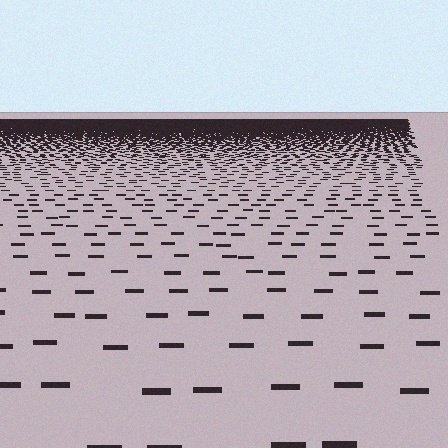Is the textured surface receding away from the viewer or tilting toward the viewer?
The surface is receding away from the viewer. Texture elements get smaller and denser toward the top.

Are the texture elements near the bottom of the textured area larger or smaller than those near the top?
Larger. Near the bottom, elements are closer to the viewer and appear at a bigger on-screen size.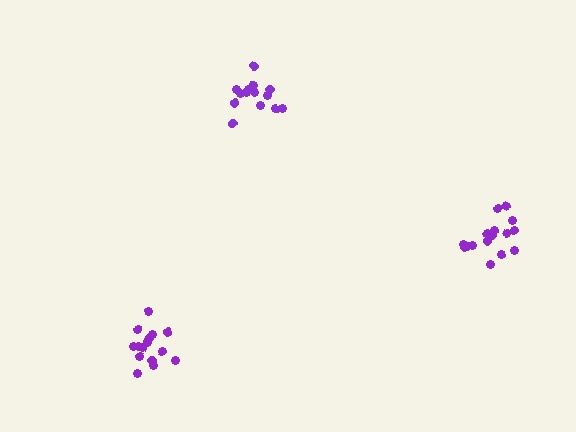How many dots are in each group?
Group 1: 14 dots, Group 2: 15 dots, Group 3: 17 dots (46 total).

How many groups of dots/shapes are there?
There are 3 groups.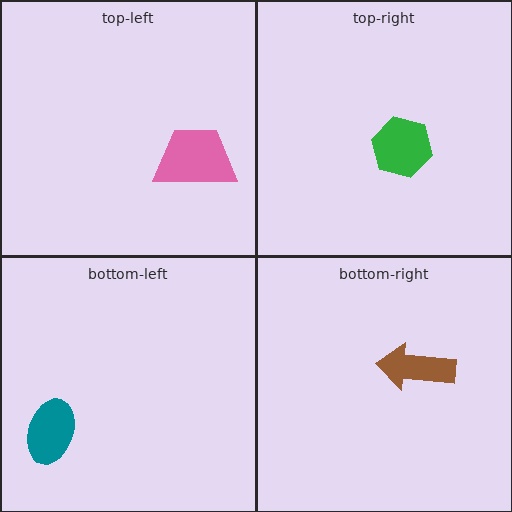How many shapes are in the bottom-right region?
1.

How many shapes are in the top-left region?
1.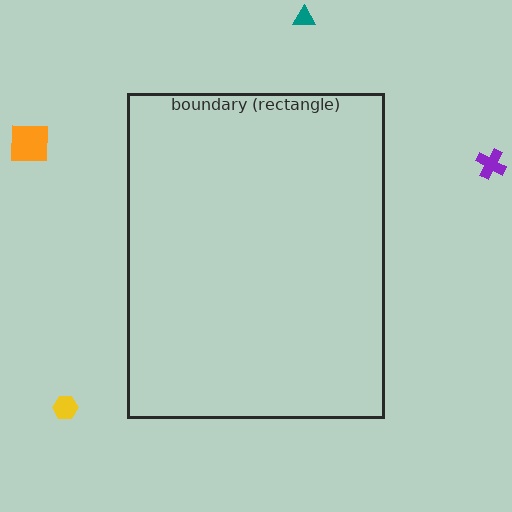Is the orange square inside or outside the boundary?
Outside.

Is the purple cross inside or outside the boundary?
Outside.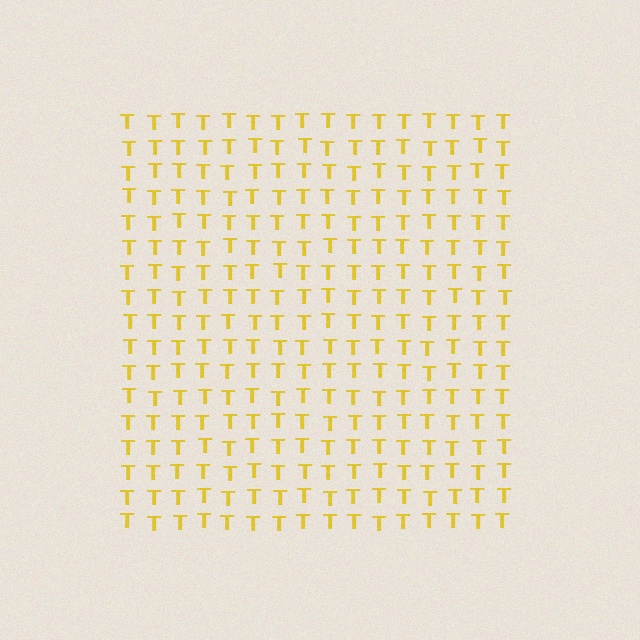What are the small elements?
The small elements are letter T's.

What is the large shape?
The large shape is a square.